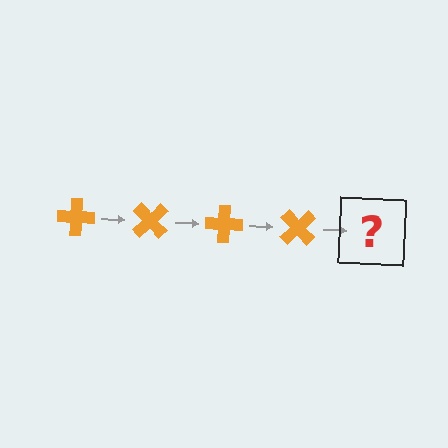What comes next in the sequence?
The next element should be an orange cross rotated 180 degrees.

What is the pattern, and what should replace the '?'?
The pattern is that the cross rotates 45 degrees each step. The '?' should be an orange cross rotated 180 degrees.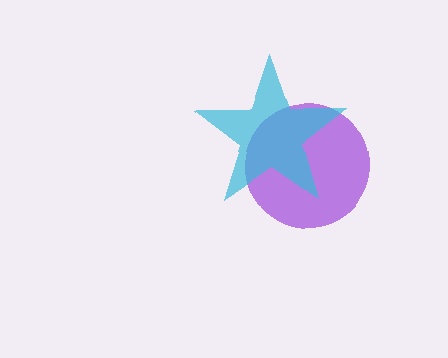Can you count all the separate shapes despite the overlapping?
Yes, there are 2 separate shapes.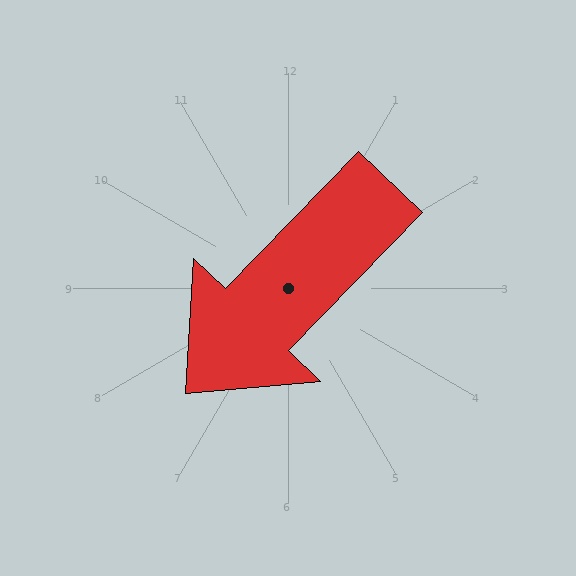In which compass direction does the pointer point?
Southwest.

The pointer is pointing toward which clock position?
Roughly 7 o'clock.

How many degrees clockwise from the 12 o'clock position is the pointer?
Approximately 224 degrees.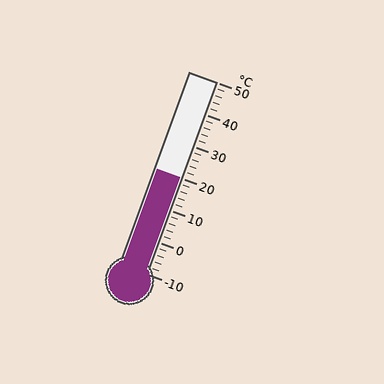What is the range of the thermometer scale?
The thermometer scale ranges from -10°C to 50°C.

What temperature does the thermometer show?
The thermometer shows approximately 20°C.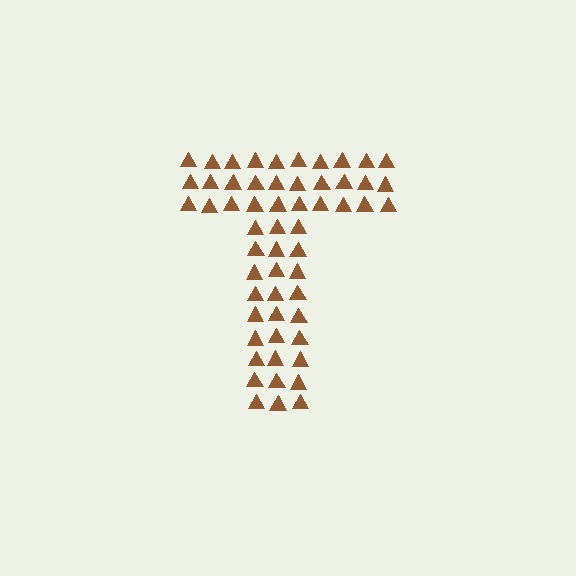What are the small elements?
The small elements are triangles.